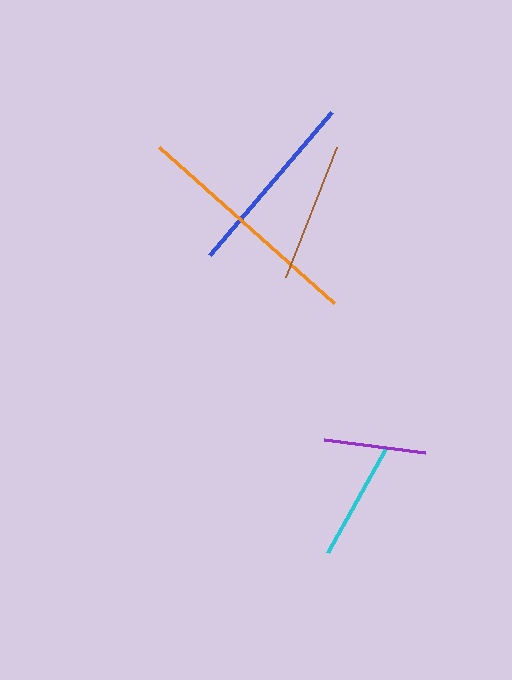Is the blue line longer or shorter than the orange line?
The orange line is longer than the blue line.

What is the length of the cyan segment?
The cyan segment is approximately 119 pixels long.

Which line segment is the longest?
The orange line is the longest at approximately 235 pixels.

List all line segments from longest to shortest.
From longest to shortest: orange, blue, brown, cyan, purple.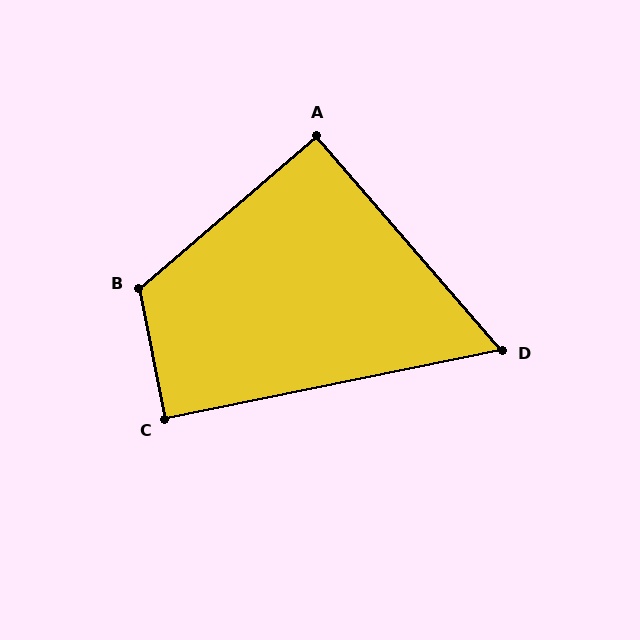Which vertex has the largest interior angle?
B, at approximately 119 degrees.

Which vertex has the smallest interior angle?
D, at approximately 61 degrees.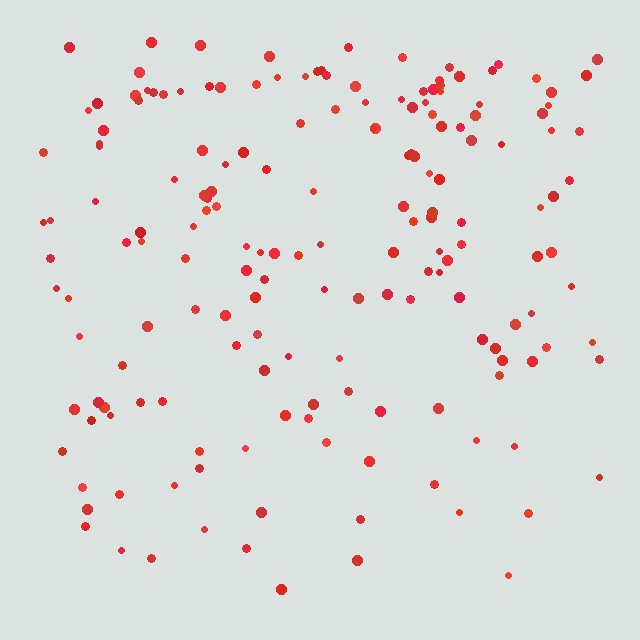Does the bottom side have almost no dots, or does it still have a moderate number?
Still a moderate number, just noticeably fewer than the top.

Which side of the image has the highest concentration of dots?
The top.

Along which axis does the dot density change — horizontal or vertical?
Vertical.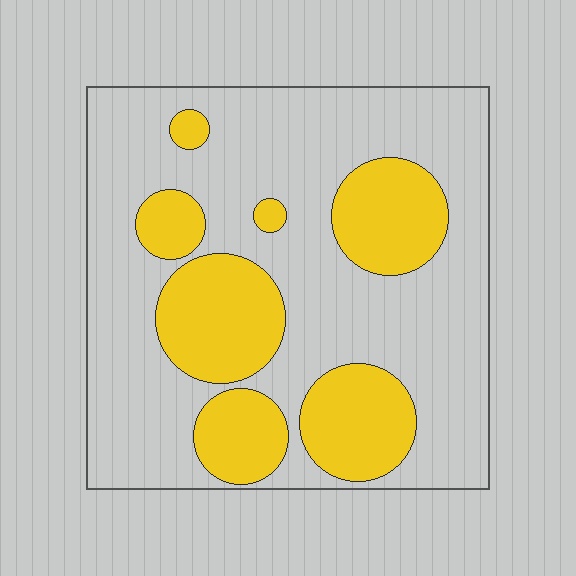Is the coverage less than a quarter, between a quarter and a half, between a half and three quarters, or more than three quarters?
Between a quarter and a half.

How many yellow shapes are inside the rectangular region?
7.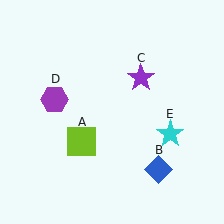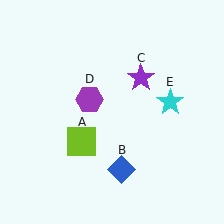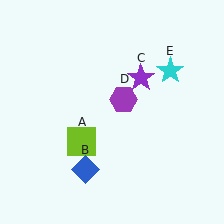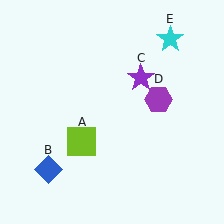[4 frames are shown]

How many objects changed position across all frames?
3 objects changed position: blue diamond (object B), purple hexagon (object D), cyan star (object E).